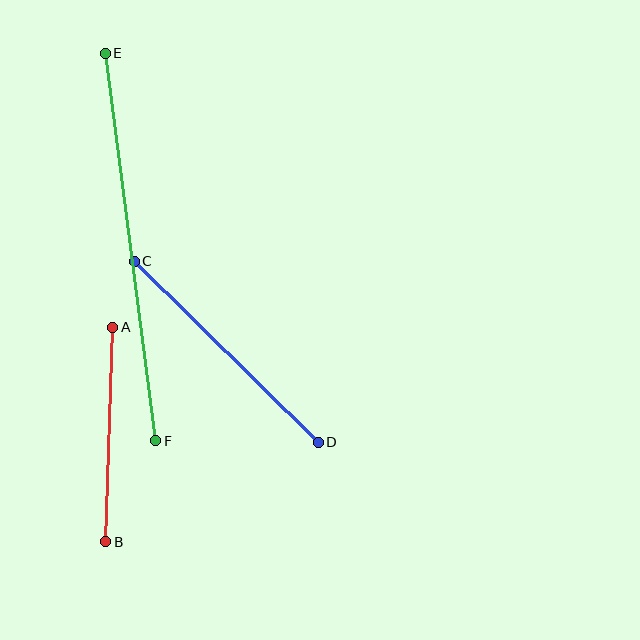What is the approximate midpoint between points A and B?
The midpoint is at approximately (109, 434) pixels.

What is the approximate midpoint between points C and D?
The midpoint is at approximately (226, 352) pixels.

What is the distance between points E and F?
The distance is approximately 391 pixels.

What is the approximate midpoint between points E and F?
The midpoint is at approximately (130, 247) pixels.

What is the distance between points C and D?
The distance is approximately 258 pixels.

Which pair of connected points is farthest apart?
Points E and F are farthest apart.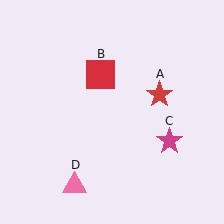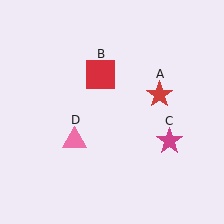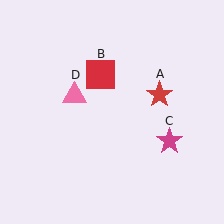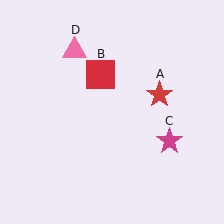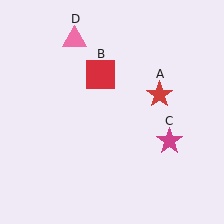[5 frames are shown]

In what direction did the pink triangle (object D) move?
The pink triangle (object D) moved up.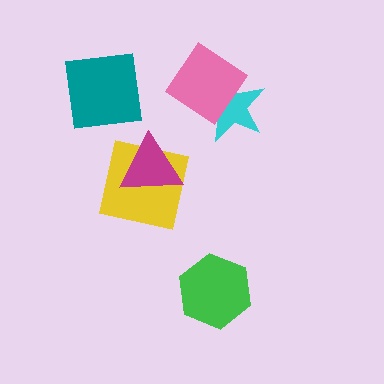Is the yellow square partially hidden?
Yes, it is partially covered by another shape.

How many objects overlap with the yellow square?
1 object overlaps with the yellow square.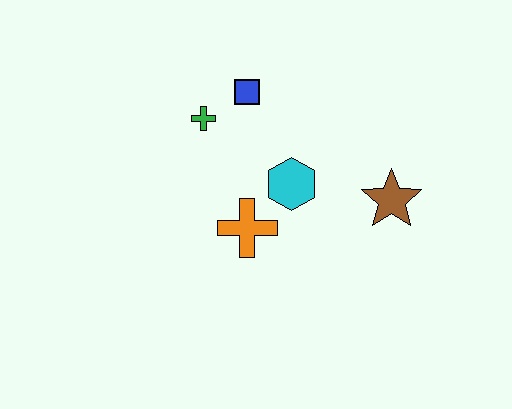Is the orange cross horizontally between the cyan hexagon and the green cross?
Yes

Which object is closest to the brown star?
The cyan hexagon is closest to the brown star.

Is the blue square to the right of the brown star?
No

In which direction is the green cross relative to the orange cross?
The green cross is above the orange cross.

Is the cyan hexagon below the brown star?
No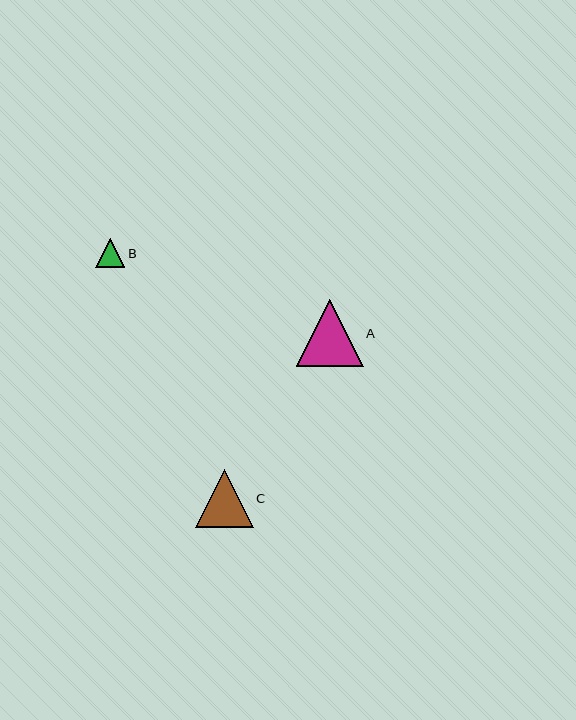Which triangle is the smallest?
Triangle B is the smallest with a size of approximately 29 pixels.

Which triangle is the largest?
Triangle A is the largest with a size of approximately 67 pixels.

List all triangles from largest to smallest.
From largest to smallest: A, C, B.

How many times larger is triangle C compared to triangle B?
Triangle C is approximately 2.0 times the size of triangle B.